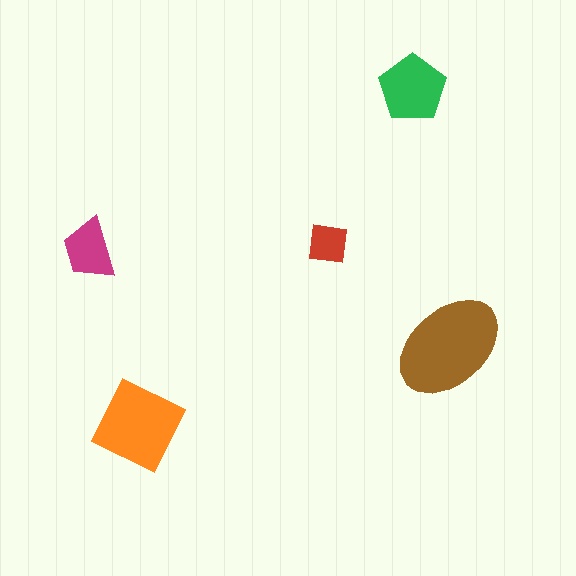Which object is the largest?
The brown ellipse.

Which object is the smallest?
The red square.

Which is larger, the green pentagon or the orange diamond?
The orange diamond.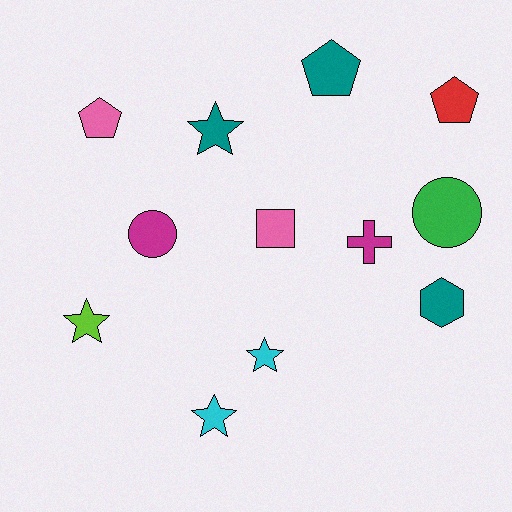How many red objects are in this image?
There is 1 red object.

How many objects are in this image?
There are 12 objects.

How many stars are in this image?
There are 4 stars.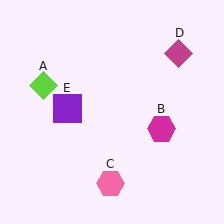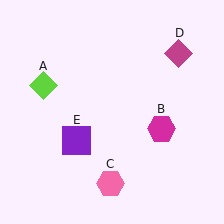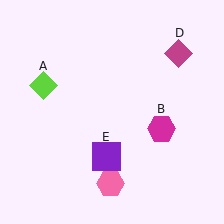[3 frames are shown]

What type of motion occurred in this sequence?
The purple square (object E) rotated counterclockwise around the center of the scene.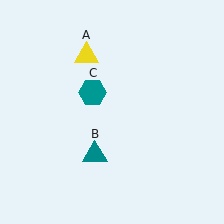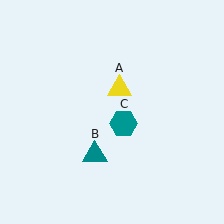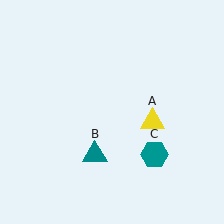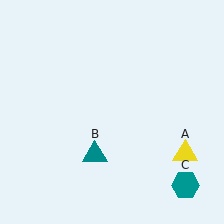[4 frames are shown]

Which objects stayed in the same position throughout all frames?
Teal triangle (object B) remained stationary.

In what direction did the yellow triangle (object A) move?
The yellow triangle (object A) moved down and to the right.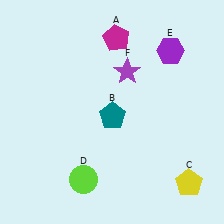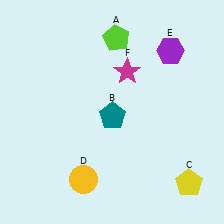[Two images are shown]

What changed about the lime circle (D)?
In Image 1, D is lime. In Image 2, it changed to yellow.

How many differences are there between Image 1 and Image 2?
There are 3 differences between the two images.